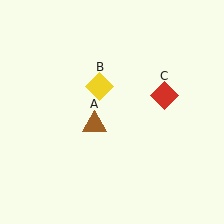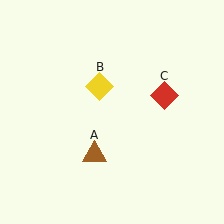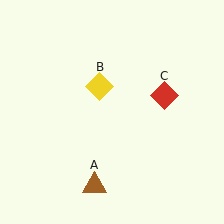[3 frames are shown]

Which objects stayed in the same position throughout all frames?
Yellow diamond (object B) and red diamond (object C) remained stationary.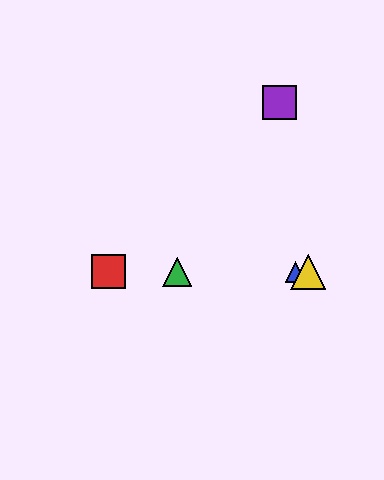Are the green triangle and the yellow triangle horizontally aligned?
Yes, both are at y≈272.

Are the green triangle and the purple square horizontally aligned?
No, the green triangle is at y≈272 and the purple square is at y≈103.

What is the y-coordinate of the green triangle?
The green triangle is at y≈272.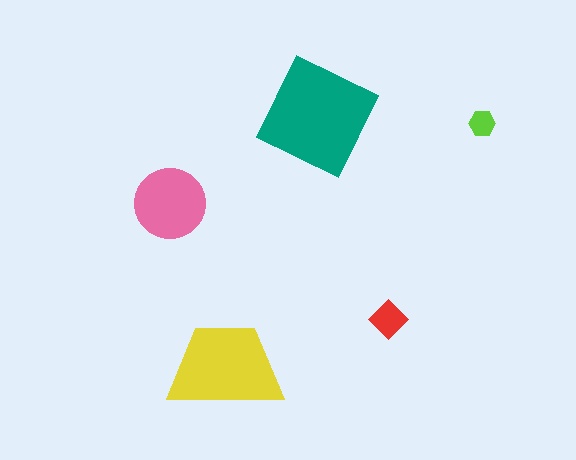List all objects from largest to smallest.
The teal square, the yellow trapezoid, the pink circle, the red diamond, the lime hexagon.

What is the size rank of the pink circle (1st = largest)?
3rd.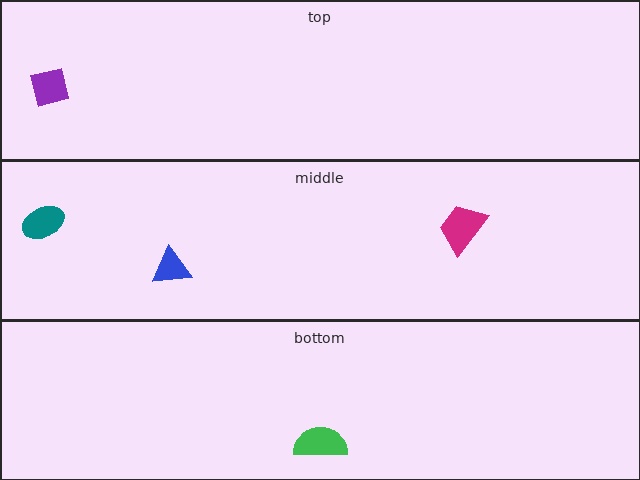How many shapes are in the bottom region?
1.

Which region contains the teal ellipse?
The middle region.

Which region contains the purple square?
The top region.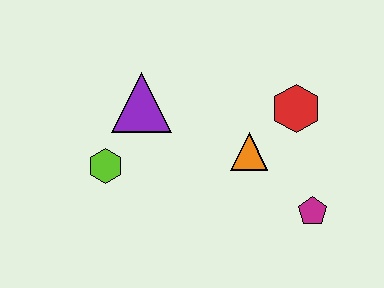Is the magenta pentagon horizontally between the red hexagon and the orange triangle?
No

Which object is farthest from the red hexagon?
The lime hexagon is farthest from the red hexagon.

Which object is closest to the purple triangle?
The lime hexagon is closest to the purple triangle.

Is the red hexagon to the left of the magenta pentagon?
Yes